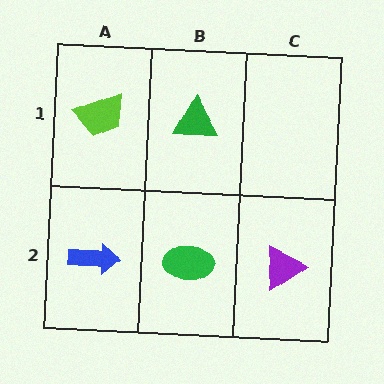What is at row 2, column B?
A green ellipse.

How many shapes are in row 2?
3 shapes.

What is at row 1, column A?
A lime trapezoid.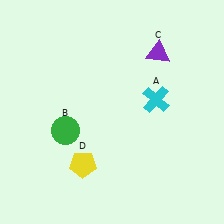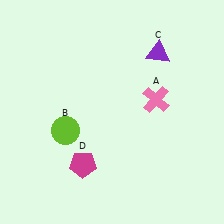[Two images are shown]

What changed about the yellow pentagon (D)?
In Image 1, D is yellow. In Image 2, it changed to magenta.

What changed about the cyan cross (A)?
In Image 1, A is cyan. In Image 2, it changed to pink.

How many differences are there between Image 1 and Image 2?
There are 3 differences between the two images.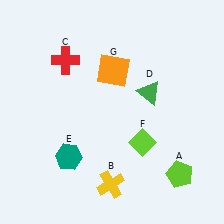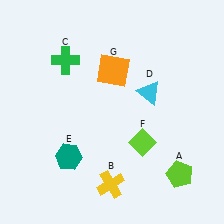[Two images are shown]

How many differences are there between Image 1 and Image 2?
There are 2 differences between the two images.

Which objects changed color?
C changed from red to green. D changed from green to cyan.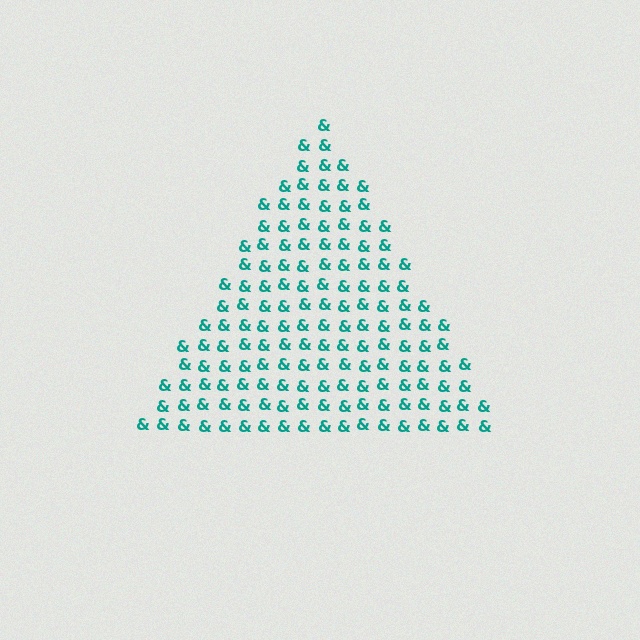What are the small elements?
The small elements are ampersands.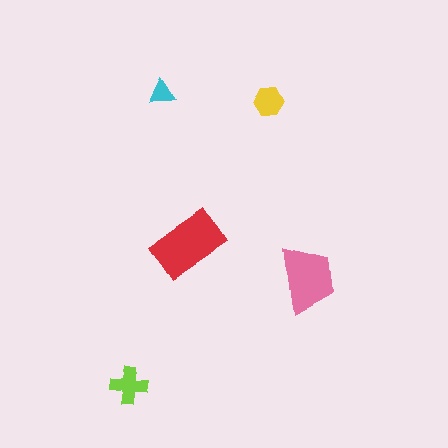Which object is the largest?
The red rectangle.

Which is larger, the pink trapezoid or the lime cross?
The pink trapezoid.